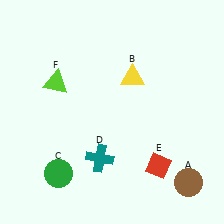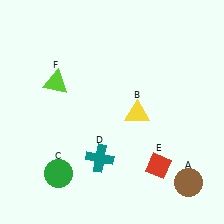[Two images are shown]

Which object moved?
The yellow triangle (B) moved down.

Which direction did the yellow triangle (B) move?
The yellow triangle (B) moved down.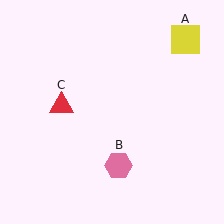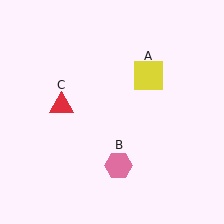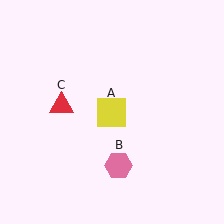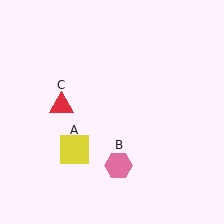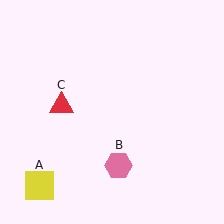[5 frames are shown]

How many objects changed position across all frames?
1 object changed position: yellow square (object A).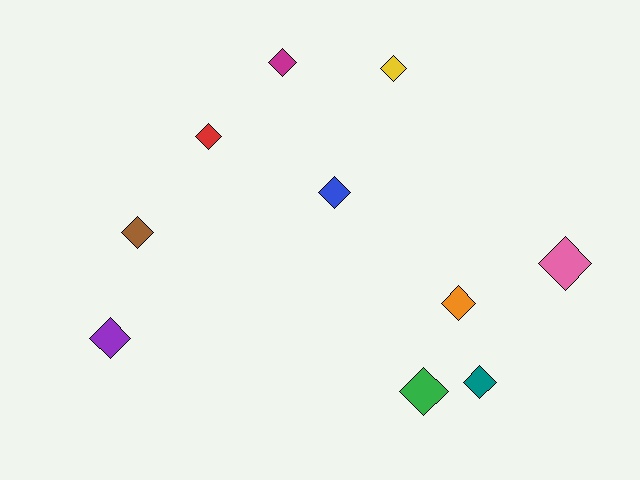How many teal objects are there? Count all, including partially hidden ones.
There is 1 teal object.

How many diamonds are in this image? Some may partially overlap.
There are 10 diamonds.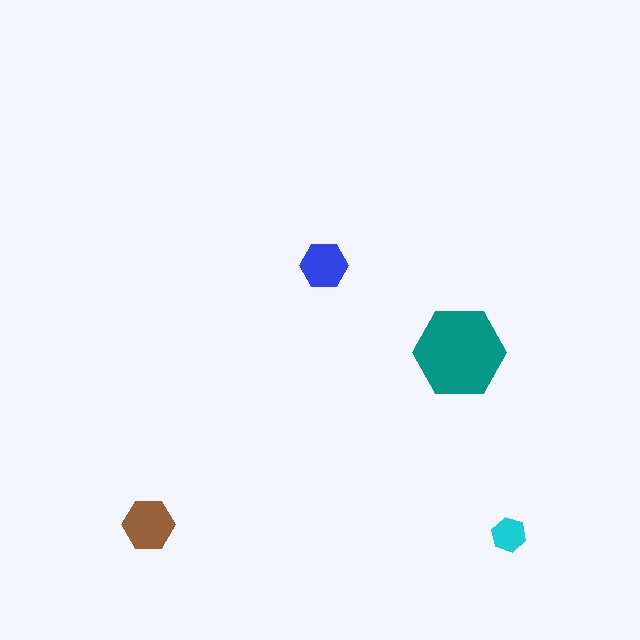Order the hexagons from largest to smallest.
the teal one, the brown one, the blue one, the cyan one.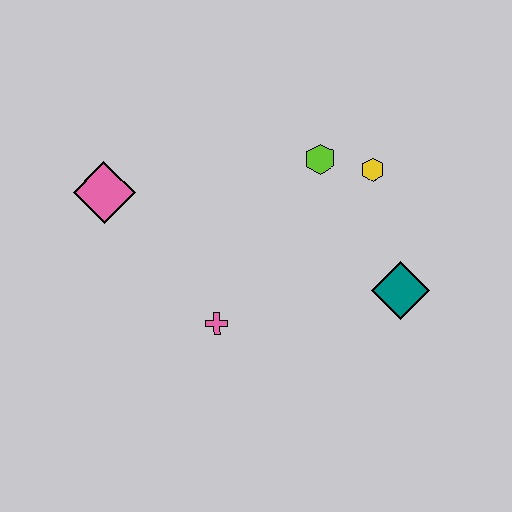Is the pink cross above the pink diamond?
No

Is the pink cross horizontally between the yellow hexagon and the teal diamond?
No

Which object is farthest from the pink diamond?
The teal diamond is farthest from the pink diamond.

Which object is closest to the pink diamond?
The pink cross is closest to the pink diamond.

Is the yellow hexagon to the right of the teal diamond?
No